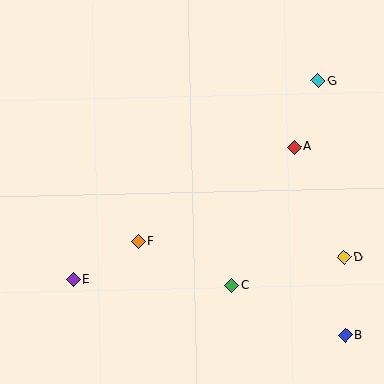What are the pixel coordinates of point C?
Point C is at (232, 285).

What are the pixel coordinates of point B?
Point B is at (346, 335).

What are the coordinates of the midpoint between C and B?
The midpoint between C and B is at (289, 310).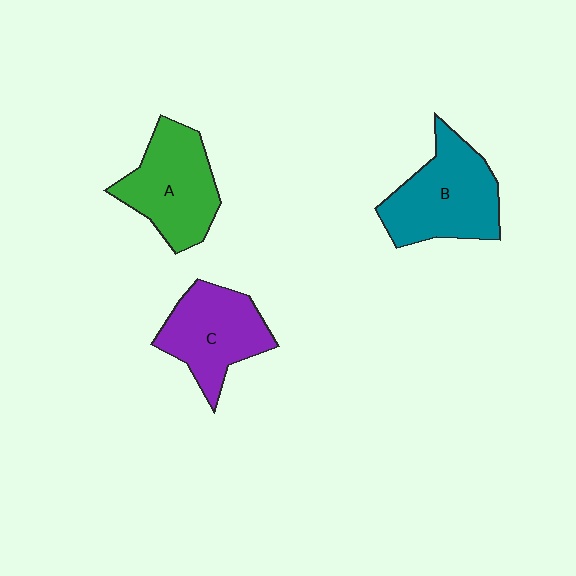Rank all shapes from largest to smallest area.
From largest to smallest: B (teal), A (green), C (purple).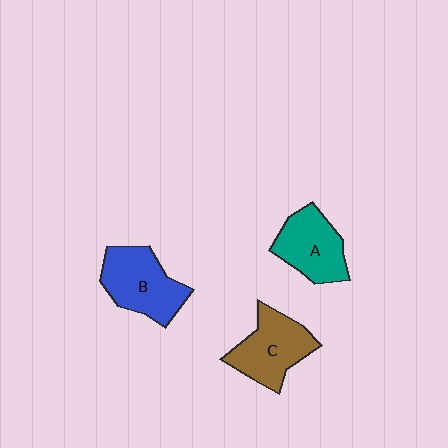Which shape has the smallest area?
Shape A (teal).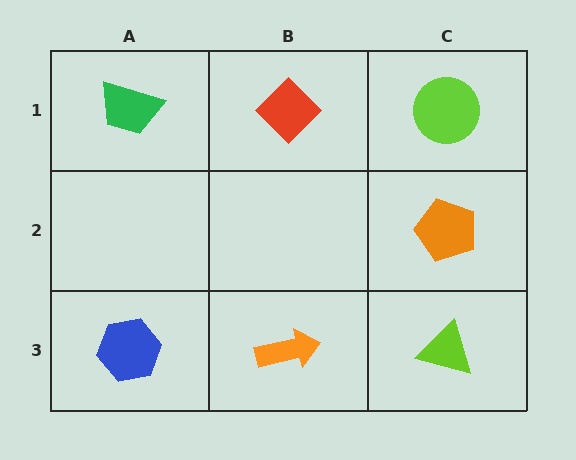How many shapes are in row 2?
1 shape.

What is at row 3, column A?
A blue hexagon.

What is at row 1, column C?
A lime circle.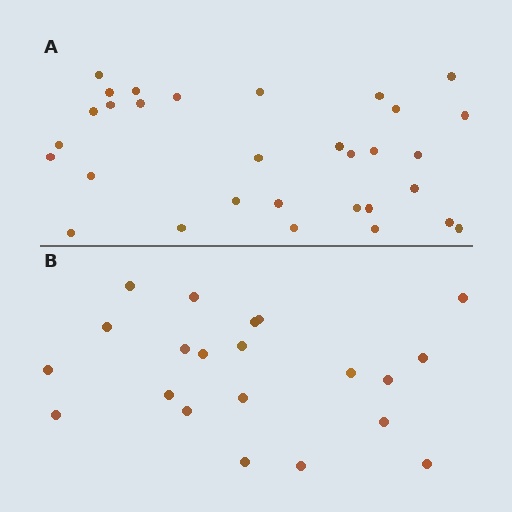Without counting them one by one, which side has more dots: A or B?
Region A (the top region) has more dots.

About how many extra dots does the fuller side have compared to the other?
Region A has roughly 10 or so more dots than region B.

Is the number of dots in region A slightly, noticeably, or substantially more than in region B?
Region A has substantially more. The ratio is roughly 1.5 to 1.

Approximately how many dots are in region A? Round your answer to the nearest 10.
About 30 dots. (The exact count is 31, which rounds to 30.)